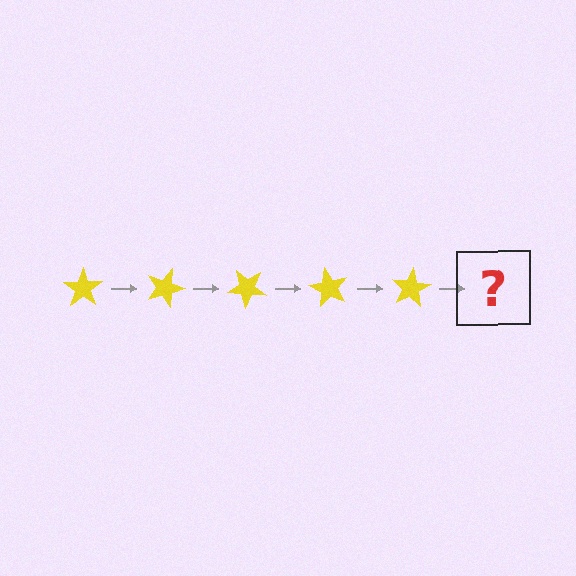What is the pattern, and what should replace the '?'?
The pattern is that the star rotates 20 degrees each step. The '?' should be a yellow star rotated 100 degrees.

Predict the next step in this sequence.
The next step is a yellow star rotated 100 degrees.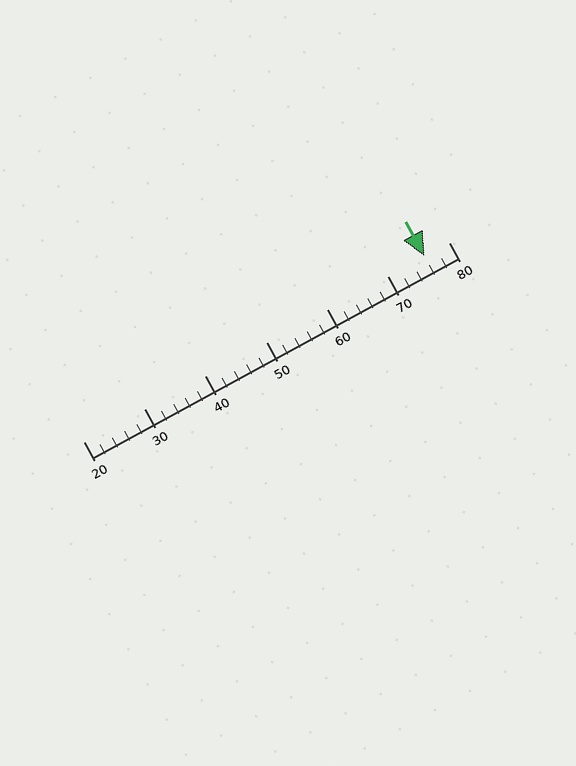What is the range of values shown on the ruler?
The ruler shows values from 20 to 80.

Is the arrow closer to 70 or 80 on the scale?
The arrow is closer to 80.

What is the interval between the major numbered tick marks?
The major tick marks are spaced 10 units apart.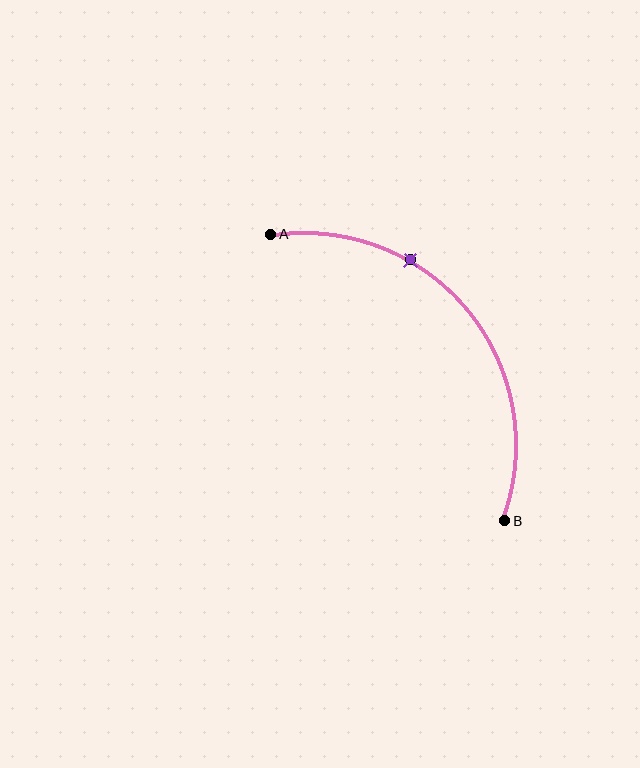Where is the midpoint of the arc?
The arc midpoint is the point on the curve farthest from the straight line joining A and B. It sits above and to the right of that line.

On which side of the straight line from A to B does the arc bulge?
The arc bulges above and to the right of the straight line connecting A and B.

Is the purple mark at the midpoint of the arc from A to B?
No. The purple mark lies on the arc but is closer to endpoint A. The arc midpoint would be at the point on the curve equidistant along the arc from both A and B.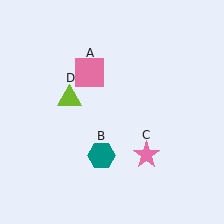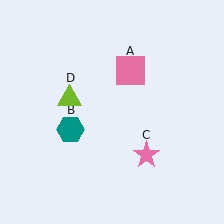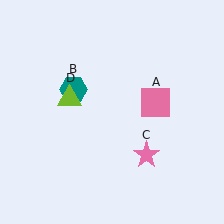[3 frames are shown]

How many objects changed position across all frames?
2 objects changed position: pink square (object A), teal hexagon (object B).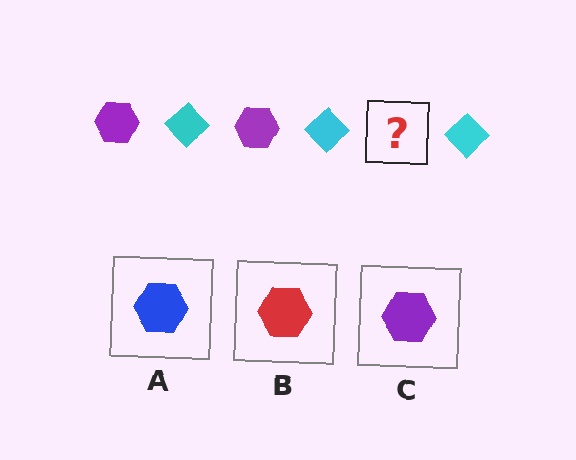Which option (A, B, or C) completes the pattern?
C.